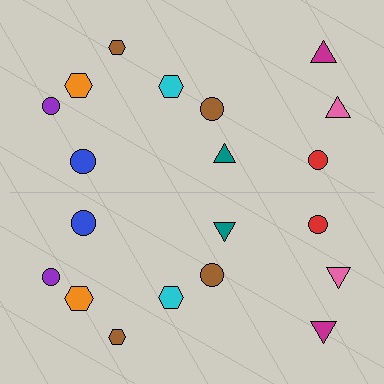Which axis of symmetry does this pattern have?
The pattern has a horizontal axis of symmetry running through the center of the image.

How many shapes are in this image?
There are 20 shapes in this image.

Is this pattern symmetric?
Yes, this pattern has bilateral (reflection) symmetry.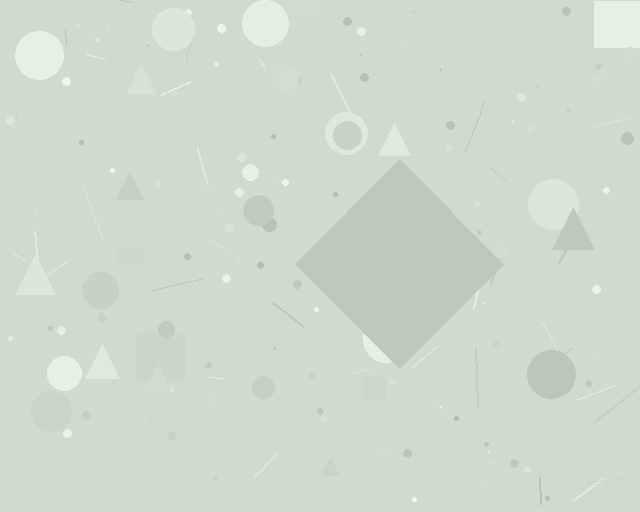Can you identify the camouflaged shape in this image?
The camouflaged shape is a diamond.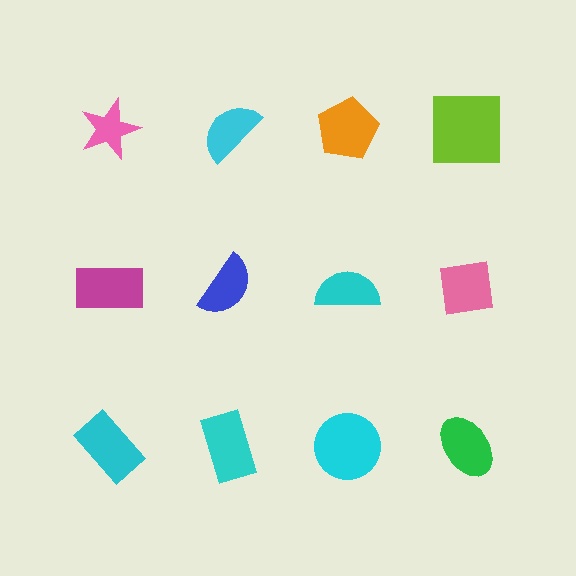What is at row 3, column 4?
A green ellipse.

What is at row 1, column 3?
An orange pentagon.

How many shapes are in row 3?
4 shapes.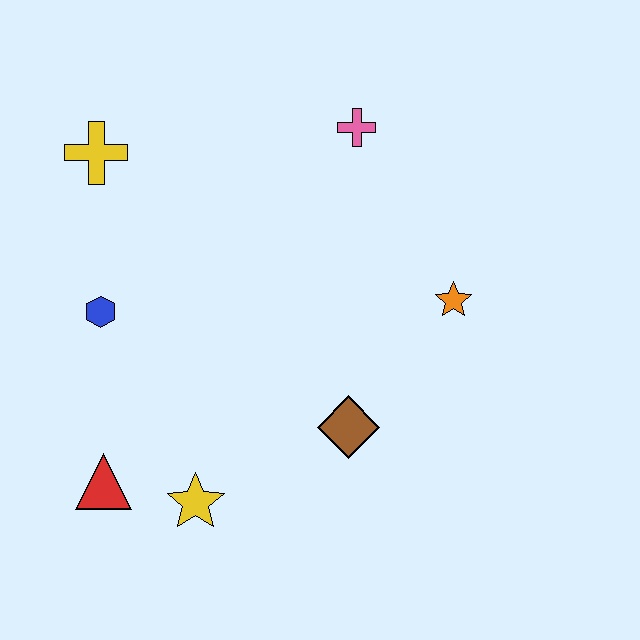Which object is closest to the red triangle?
The yellow star is closest to the red triangle.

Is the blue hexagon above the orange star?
No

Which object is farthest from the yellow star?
The pink cross is farthest from the yellow star.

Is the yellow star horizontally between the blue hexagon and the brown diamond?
Yes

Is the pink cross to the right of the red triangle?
Yes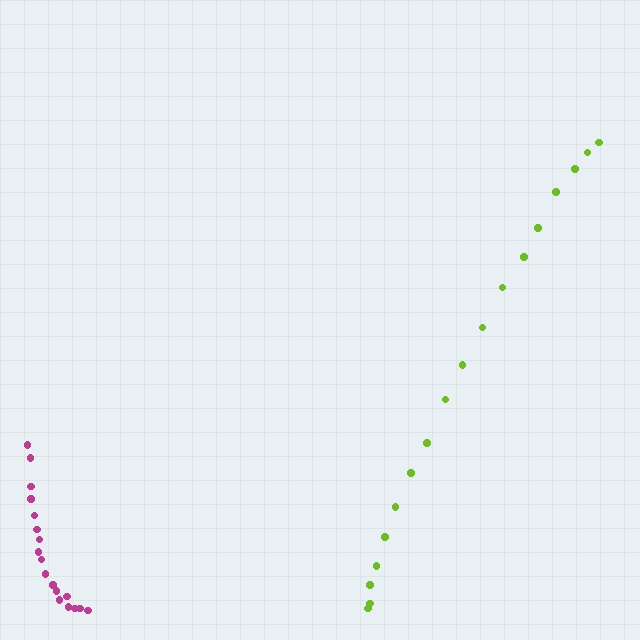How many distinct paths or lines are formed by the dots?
There are 2 distinct paths.